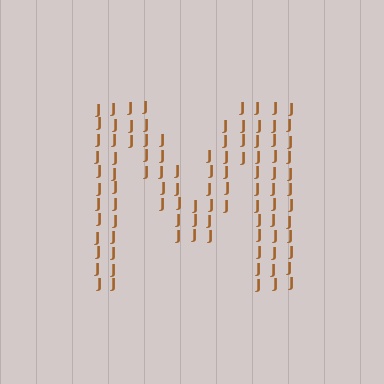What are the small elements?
The small elements are letter J's.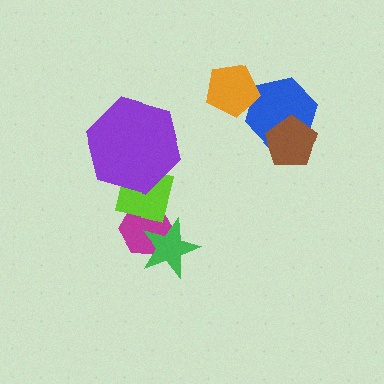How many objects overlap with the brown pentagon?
1 object overlaps with the brown pentagon.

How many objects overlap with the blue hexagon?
2 objects overlap with the blue hexagon.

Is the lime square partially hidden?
Yes, it is partially covered by another shape.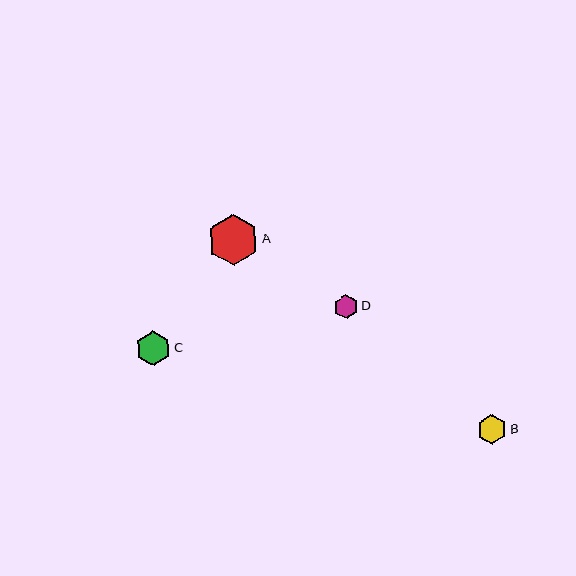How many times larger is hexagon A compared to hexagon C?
Hexagon A is approximately 1.5 times the size of hexagon C.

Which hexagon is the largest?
Hexagon A is the largest with a size of approximately 51 pixels.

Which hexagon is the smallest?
Hexagon D is the smallest with a size of approximately 24 pixels.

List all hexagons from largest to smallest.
From largest to smallest: A, C, B, D.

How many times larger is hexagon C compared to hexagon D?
Hexagon C is approximately 1.4 times the size of hexagon D.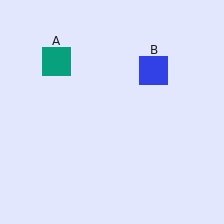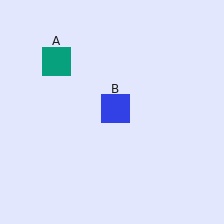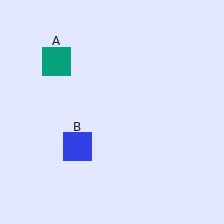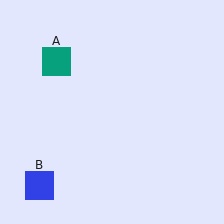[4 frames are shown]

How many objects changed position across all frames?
1 object changed position: blue square (object B).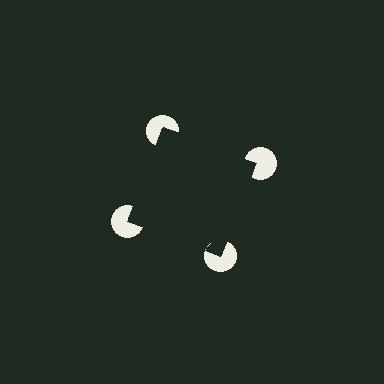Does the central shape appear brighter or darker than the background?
It typically appears slightly darker than the background, even though no actual brightness change is drawn.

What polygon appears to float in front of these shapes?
An illusory square — its edges are inferred from the aligned wedge cuts in the pac-man discs, not physically drawn.